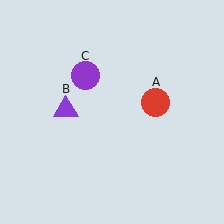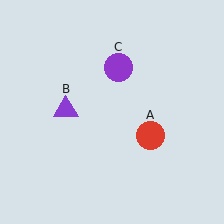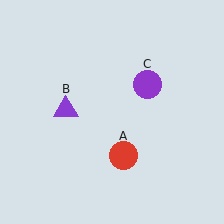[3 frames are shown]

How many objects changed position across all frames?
2 objects changed position: red circle (object A), purple circle (object C).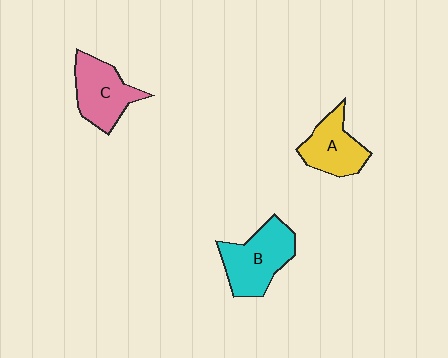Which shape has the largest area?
Shape B (cyan).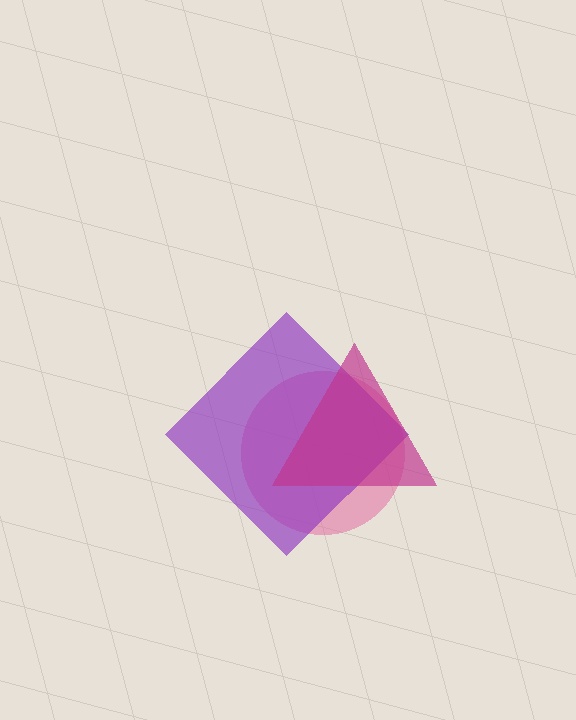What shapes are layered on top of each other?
The layered shapes are: a pink circle, a purple diamond, a magenta triangle.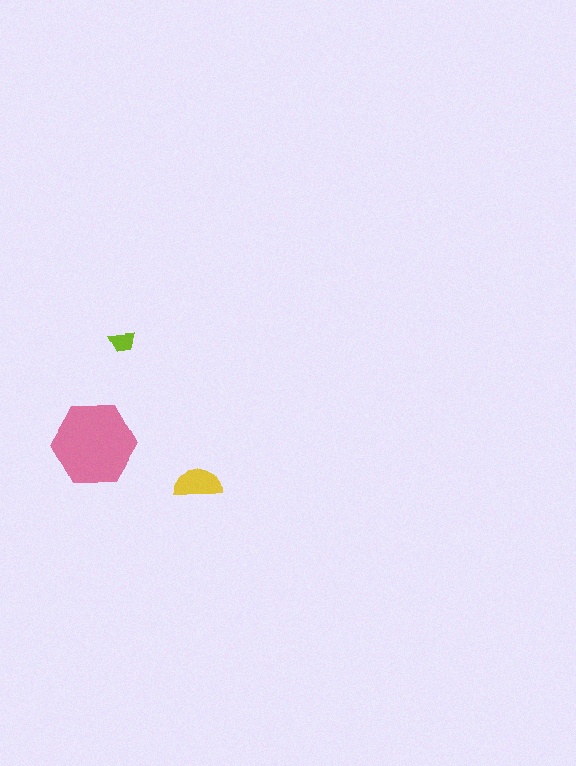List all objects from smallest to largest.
The lime trapezoid, the yellow semicircle, the pink hexagon.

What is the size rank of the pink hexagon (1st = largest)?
1st.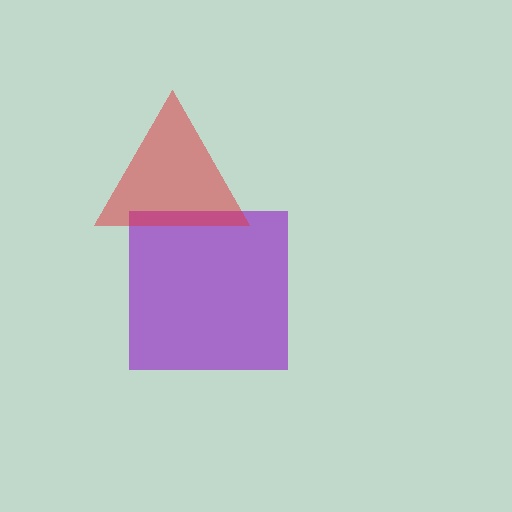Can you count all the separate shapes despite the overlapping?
Yes, there are 2 separate shapes.